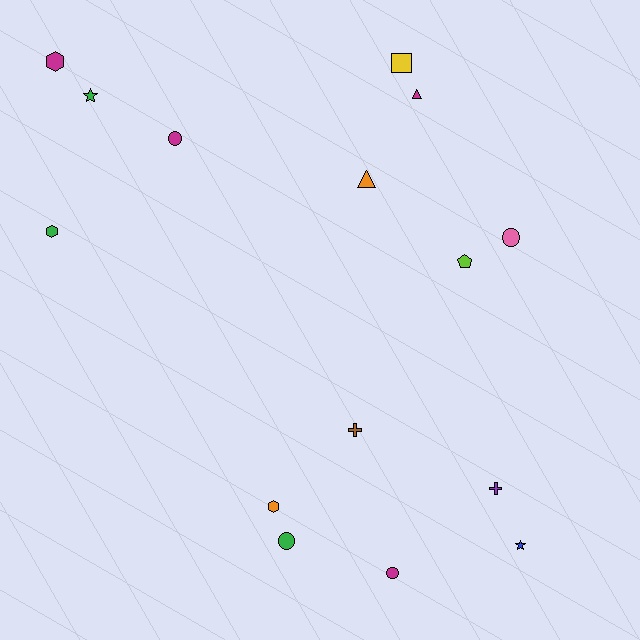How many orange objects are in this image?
There are 2 orange objects.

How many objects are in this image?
There are 15 objects.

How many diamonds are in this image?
There are no diamonds.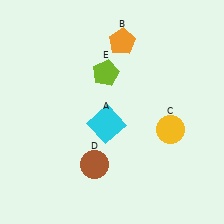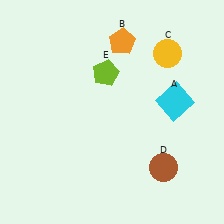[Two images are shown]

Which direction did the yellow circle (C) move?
The yellow circle (C) moved up.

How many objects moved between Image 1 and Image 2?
3 objects moved between the two images.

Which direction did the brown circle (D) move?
The brown circle (D) moved right.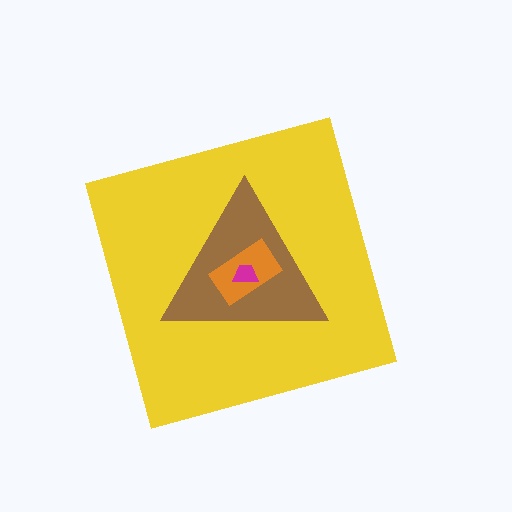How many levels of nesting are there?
4.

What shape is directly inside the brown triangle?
The orange rectangle.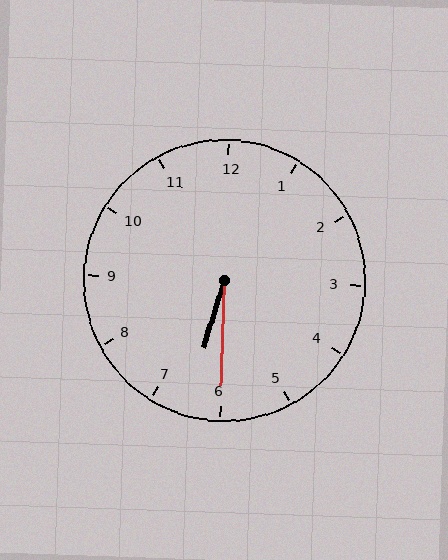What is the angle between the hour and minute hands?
Approximately 15 degrees.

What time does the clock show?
6:30.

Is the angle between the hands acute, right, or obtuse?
It is acute.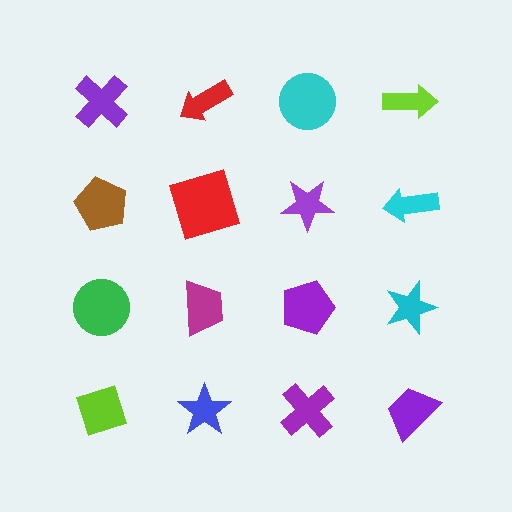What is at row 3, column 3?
A purple pentagon.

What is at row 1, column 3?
A cyan circle.